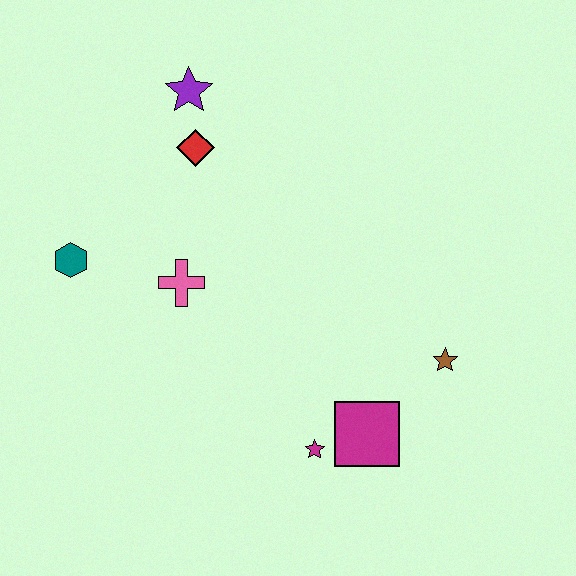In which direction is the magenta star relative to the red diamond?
The magenta star is below the red diamond.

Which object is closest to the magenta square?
The magenta star is closest to the magenta square.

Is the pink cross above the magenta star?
Yes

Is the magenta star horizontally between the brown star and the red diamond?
Yes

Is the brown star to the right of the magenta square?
Yes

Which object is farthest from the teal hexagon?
The brown star is farthest from the teal hexagon.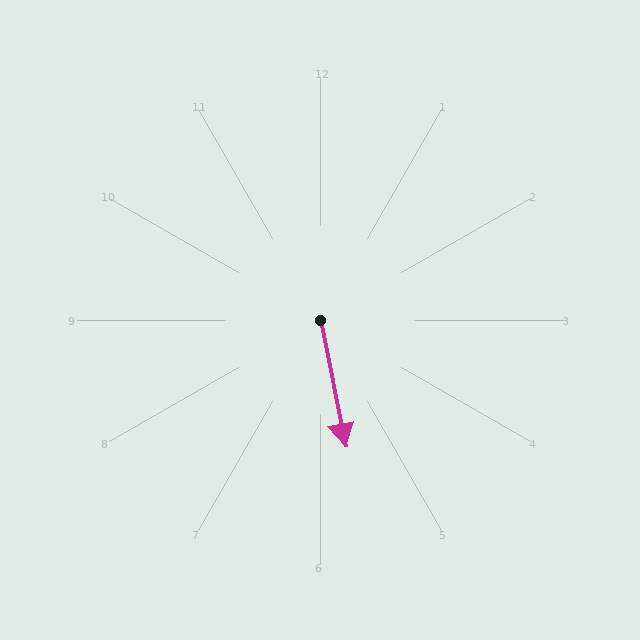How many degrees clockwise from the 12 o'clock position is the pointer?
Approximately 169 degrees.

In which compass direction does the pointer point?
South.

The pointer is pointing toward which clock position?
Roughly 6 o'clock.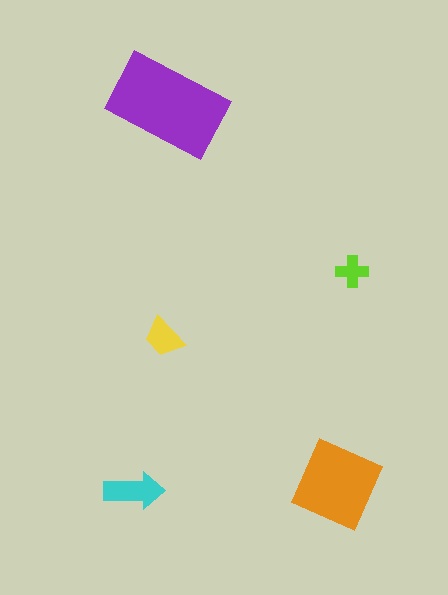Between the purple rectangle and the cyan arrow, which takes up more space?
The purple rectangle.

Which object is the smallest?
The lime cross.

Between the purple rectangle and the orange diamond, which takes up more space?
The purple rectangle.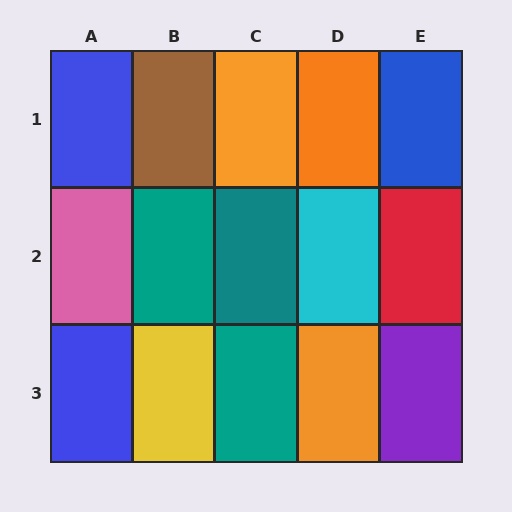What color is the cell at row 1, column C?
Orange.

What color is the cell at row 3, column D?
Orange.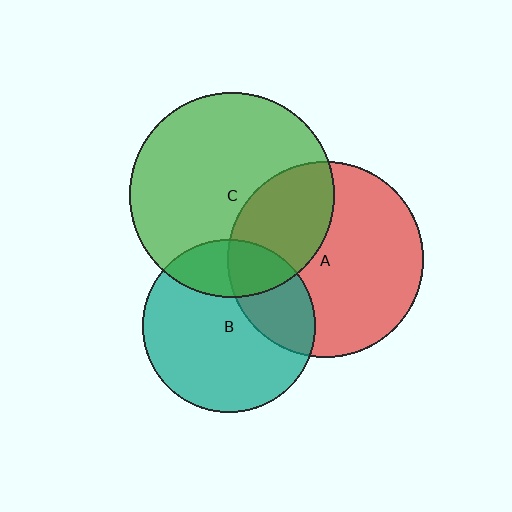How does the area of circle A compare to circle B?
Approximately 1.3 times.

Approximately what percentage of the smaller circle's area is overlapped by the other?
Approximately 25%.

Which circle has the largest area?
Circle C (green).